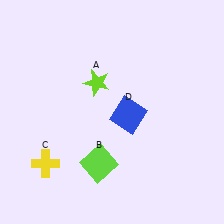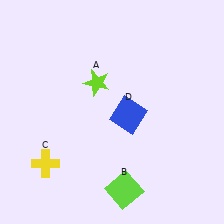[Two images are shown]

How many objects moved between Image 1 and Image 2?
1 object moved between the two images.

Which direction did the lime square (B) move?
The lime square (B) moved down.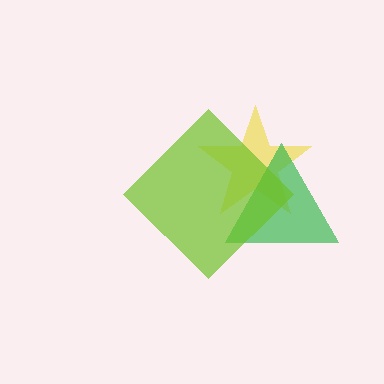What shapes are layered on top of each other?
The layered shapes are: a yellow star, a green triangle, a lime diamond.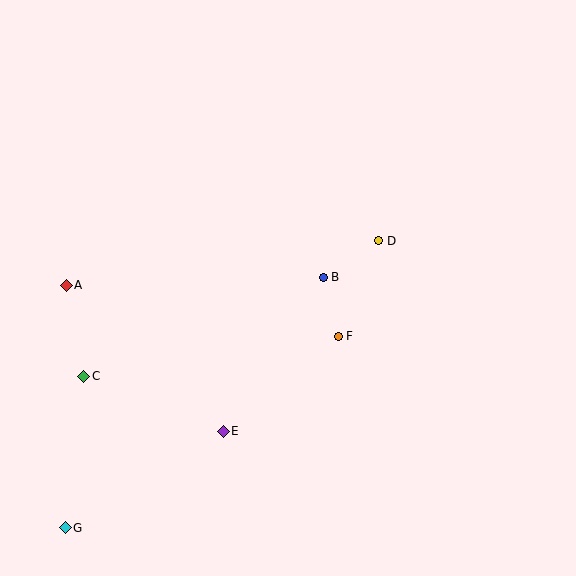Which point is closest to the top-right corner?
Point D is closest to the top-right corner.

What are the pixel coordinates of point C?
Point C is at (84, 376).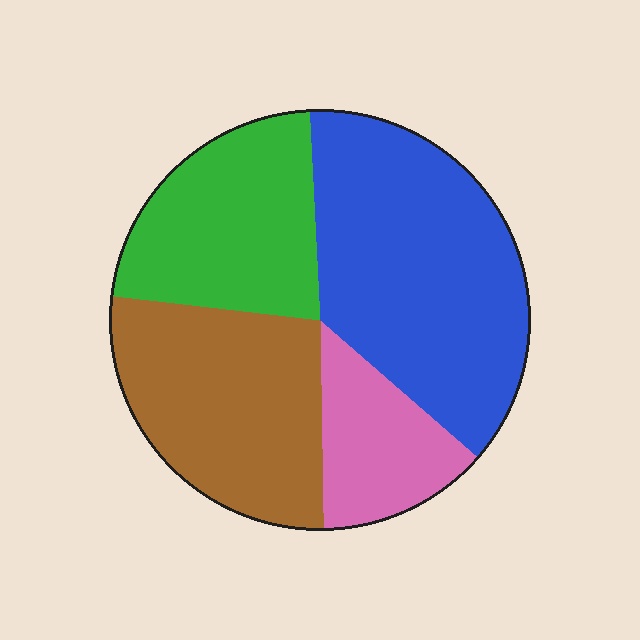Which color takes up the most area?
Blue, at roughly 35%.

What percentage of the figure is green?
Green takes up about one fifth (1/5) of the figure.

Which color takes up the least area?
Pink, at roughly 15%.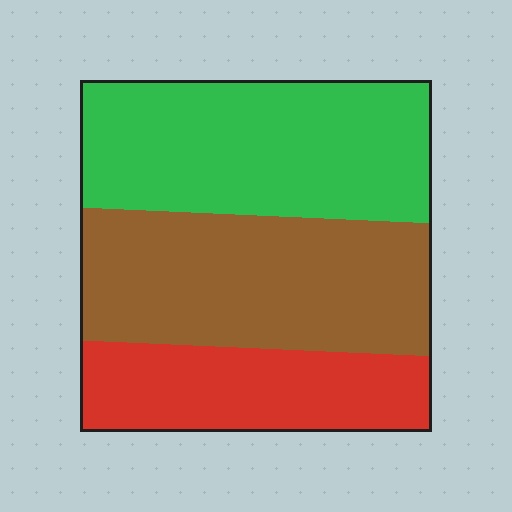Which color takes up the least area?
Red, at roughly 25%.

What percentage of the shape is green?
Green covers 38% of the shape.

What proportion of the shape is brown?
Brown covers 38% of the shape.